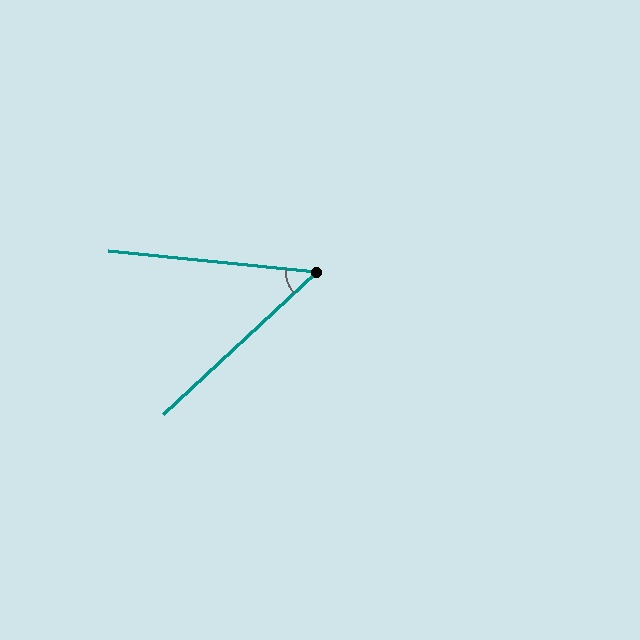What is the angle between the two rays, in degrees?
Approximately 49 degrees.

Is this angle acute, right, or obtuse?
It is acute.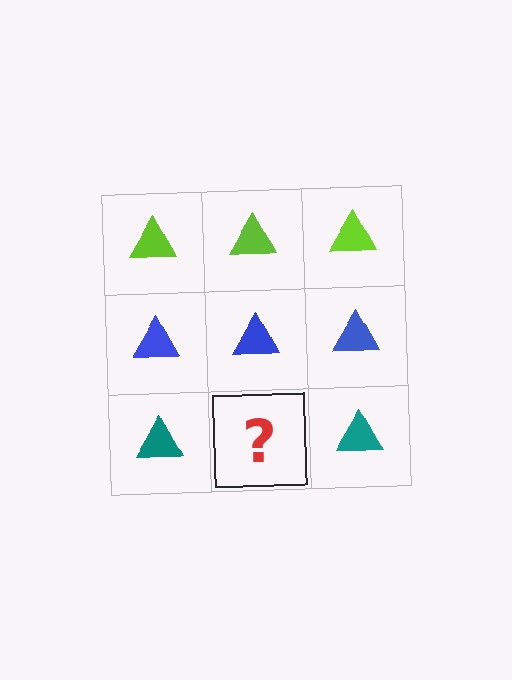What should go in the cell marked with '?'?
The missing cell should contain a teal triangle.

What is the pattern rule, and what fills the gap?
The rule is that each row has a consistent color. The gap should be filled with a teal triangle.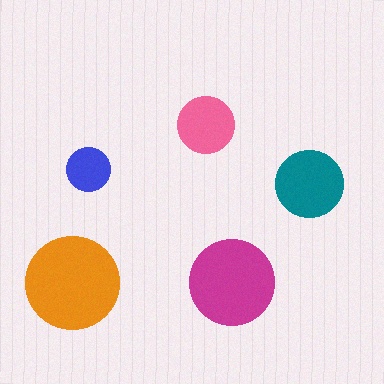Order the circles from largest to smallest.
the orange one, the magenta one, the teal one, the pink one, the blue one.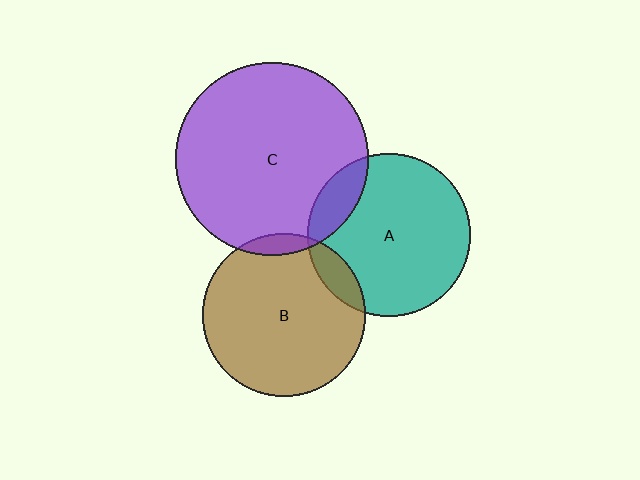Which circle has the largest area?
Circle C (purple).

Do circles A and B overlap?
Yes.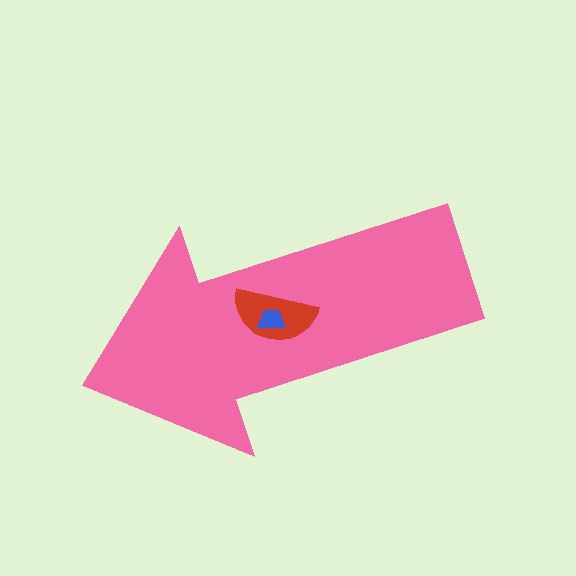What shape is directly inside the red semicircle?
The blue trapezoid.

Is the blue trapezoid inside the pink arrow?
Yes.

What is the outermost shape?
The pink arrow.